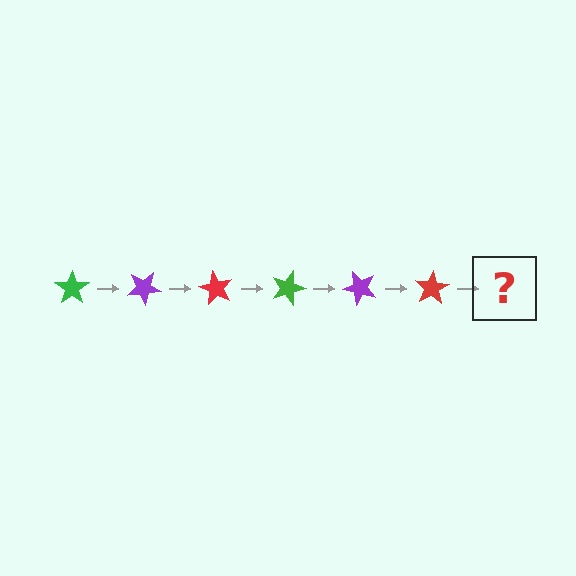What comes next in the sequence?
The next element should be a green star, rotated 180 degrees from the start.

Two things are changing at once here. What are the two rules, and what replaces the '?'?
The two rules are that it rotates 30 degrees each step and the color cycles through green, purple, and red. The '?' should be a green star, rotated 180 degrees from the start.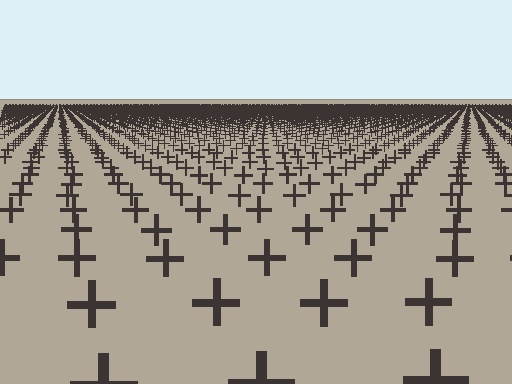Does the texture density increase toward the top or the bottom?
Density increases toward the top.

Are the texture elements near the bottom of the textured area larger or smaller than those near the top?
Larger. Near the bottom, elements are closer to the viewer and appear at a bigger on-screen size.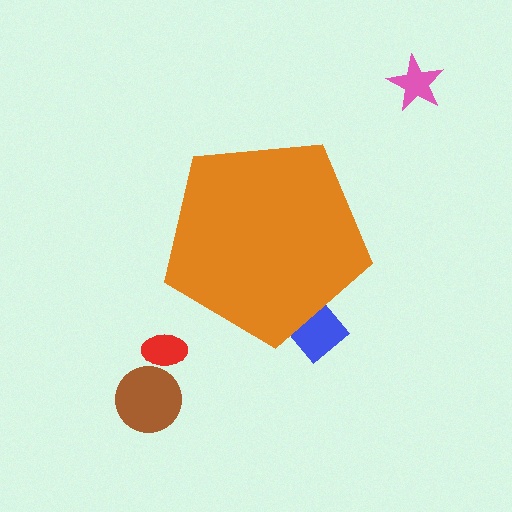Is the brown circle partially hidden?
No, the brown circle is fully visible.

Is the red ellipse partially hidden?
No, the red ellipse is fully visible.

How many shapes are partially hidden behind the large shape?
1 shape is partially hidden.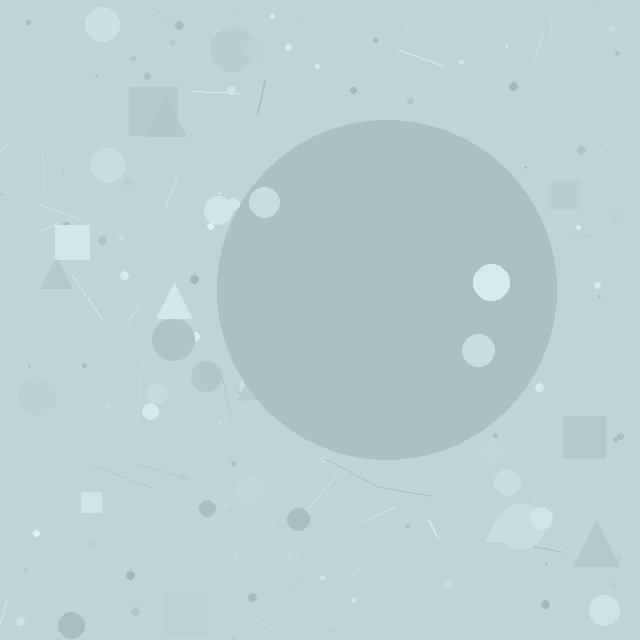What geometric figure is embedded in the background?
A circle is embedded in the background.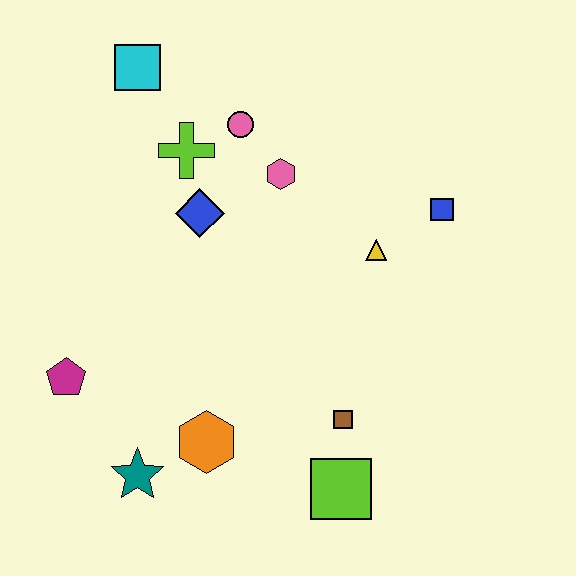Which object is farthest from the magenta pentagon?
The blue square is farthest from the magenta pentagon.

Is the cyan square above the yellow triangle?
Yes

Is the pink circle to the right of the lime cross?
Yes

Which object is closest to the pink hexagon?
The pink circle is closest to the pink hexagon.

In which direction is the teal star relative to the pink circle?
The teal star is below the pink circle.